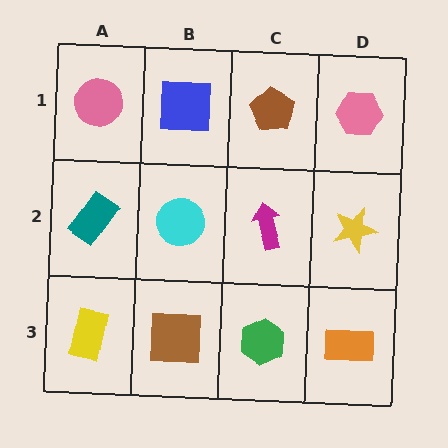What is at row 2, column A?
A teal rectangle.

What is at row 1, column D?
A pink hexagon.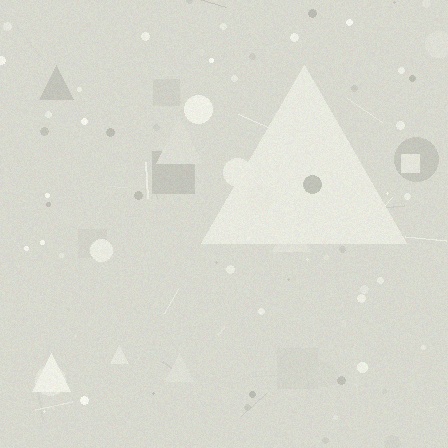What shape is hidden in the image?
A triangle is hidden in the image.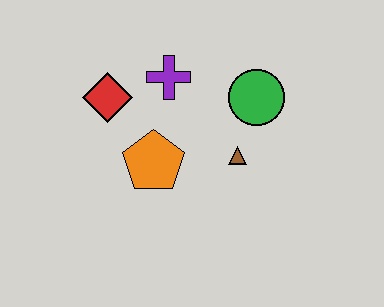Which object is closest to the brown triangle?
The green circle is closest to the brown triangle.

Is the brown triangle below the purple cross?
Yes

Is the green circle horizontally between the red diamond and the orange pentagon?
No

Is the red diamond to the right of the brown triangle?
No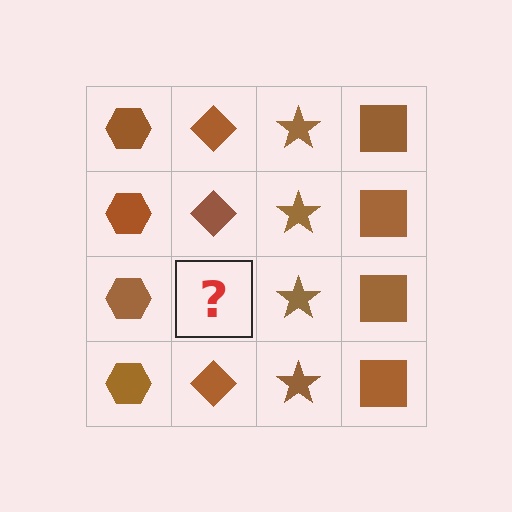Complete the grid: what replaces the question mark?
The question mark should be replaced with a brown diamond.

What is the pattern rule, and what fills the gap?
The rule is that each column has a consistent shape. The gap should be filled with a brown diamond.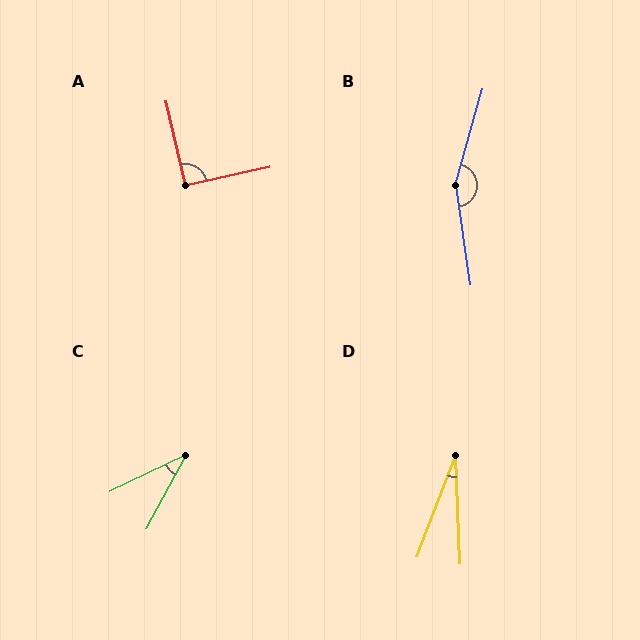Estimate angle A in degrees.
Approximately 91 degrees.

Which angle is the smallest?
D, at approximately 23 degrees.